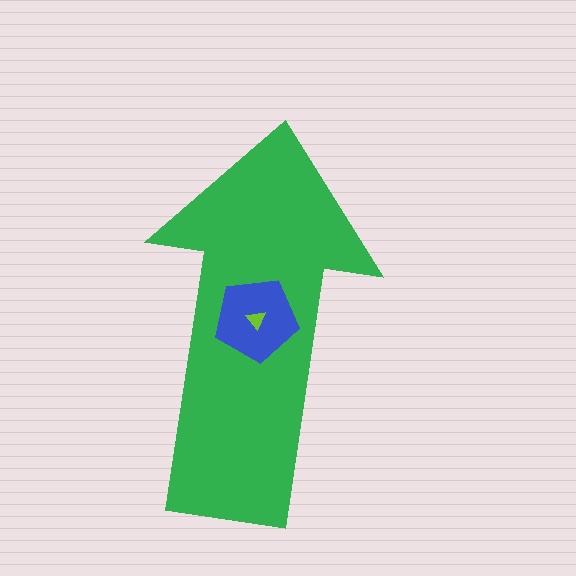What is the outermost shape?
The green arrow.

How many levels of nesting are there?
3.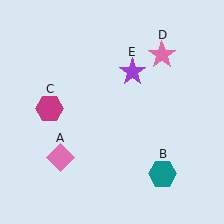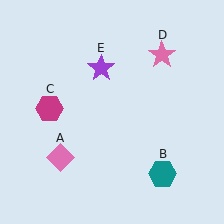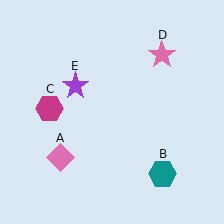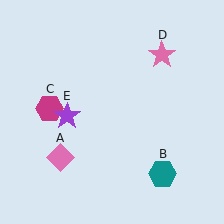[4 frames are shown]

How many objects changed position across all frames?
1 object changed position: purple star (object E).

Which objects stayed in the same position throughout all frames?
Pink diamond (object A) and teal hexagon (object B) and magenta hexagon (object C) and pink star (object D) remained stationary.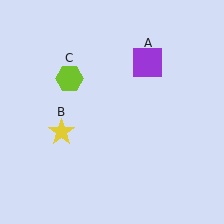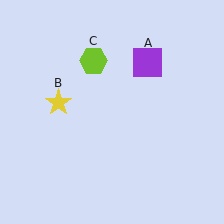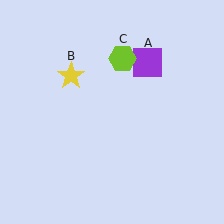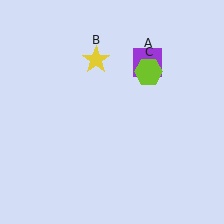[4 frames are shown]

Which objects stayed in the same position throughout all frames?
Purple square (object A) remained stationary.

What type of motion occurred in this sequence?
The yellow star (object B), lime hexagon (object C) rotated clockwise around the center of the scene.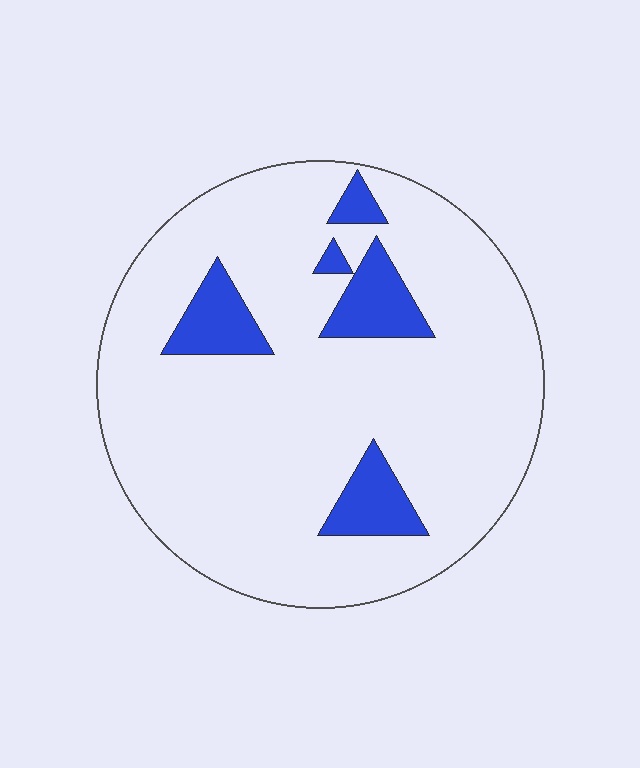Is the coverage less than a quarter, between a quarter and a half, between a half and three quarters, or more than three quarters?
Less than a quarter.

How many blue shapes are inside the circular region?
5.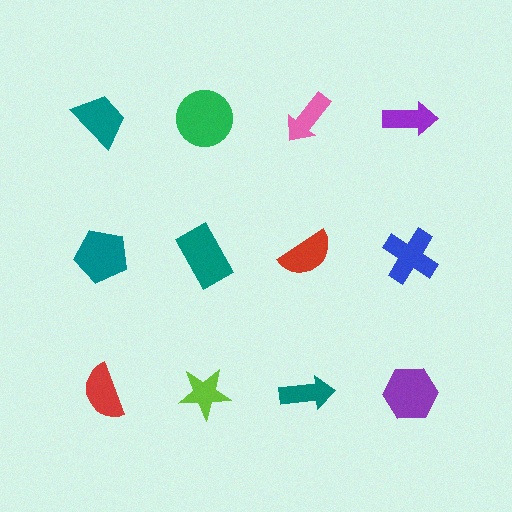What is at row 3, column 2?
A lime star.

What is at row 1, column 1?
A teal trapezoid.